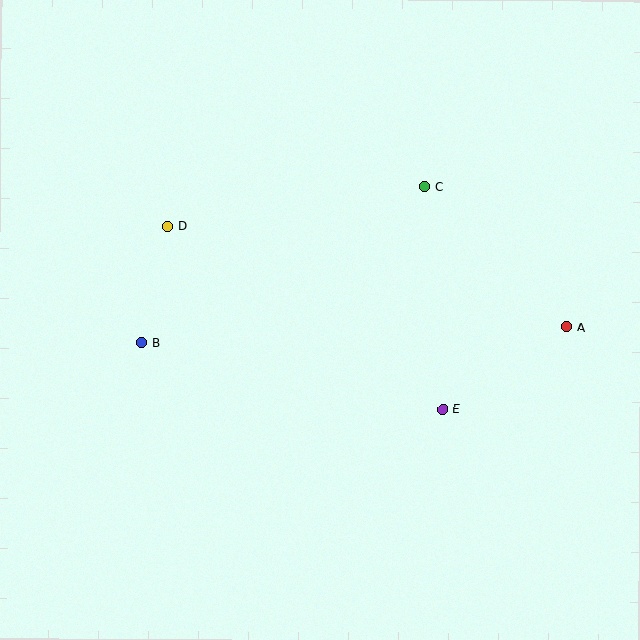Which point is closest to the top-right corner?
Point C is closest to the top-right corner.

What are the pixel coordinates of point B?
Point B is at (142, 343).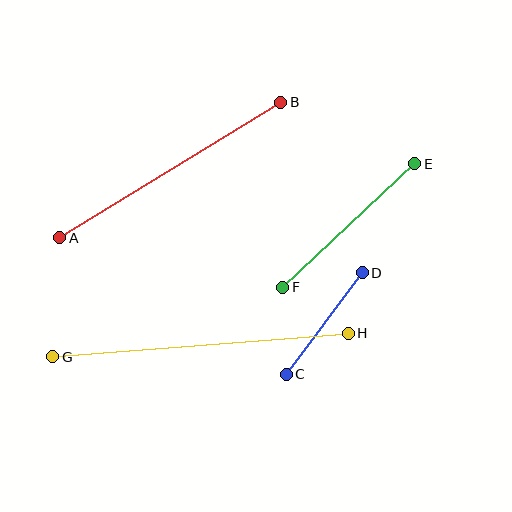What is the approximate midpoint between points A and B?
The midpoint is at approximately (170, 170) pixels.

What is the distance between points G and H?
The distance is approximately 297 pixels.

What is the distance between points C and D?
The distance is approximately 127 pixels.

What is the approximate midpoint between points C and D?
The midpoint is at approximately (324, 324) pixels.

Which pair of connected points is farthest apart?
Points G and H are farthest apart.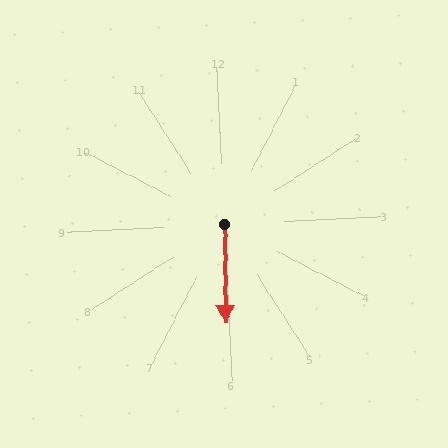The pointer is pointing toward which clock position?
Roughly 6 o'clock.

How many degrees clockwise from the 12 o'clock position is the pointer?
Approximately 182 degrees.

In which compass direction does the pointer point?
South.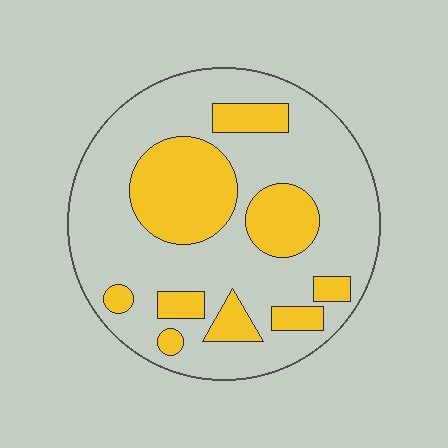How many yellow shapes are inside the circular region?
9.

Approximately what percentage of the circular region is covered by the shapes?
Approximately 30%.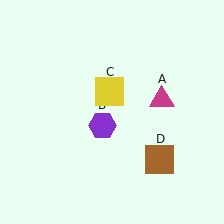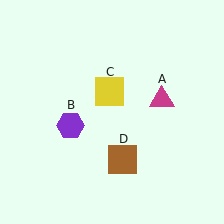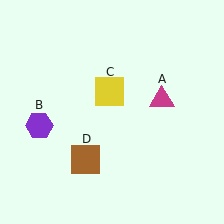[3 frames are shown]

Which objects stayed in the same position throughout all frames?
Magenta triangle (object A) and yellow square (object C) remained stationary.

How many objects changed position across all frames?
2 objects changed position: purple hexagon (object B), brown square (object D).